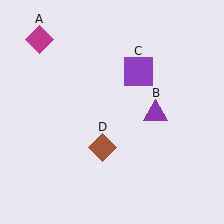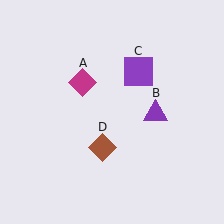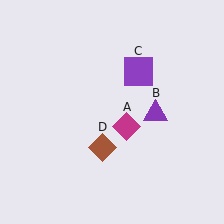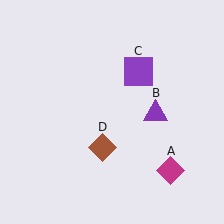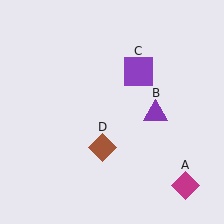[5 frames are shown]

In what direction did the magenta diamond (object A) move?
The magenta diamond (object A) moved down and to the right.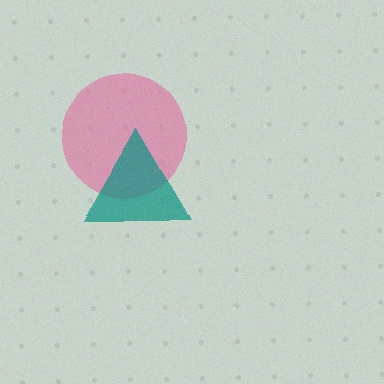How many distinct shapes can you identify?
There are 2 distinct shapes: a pink circle, a teal triangle.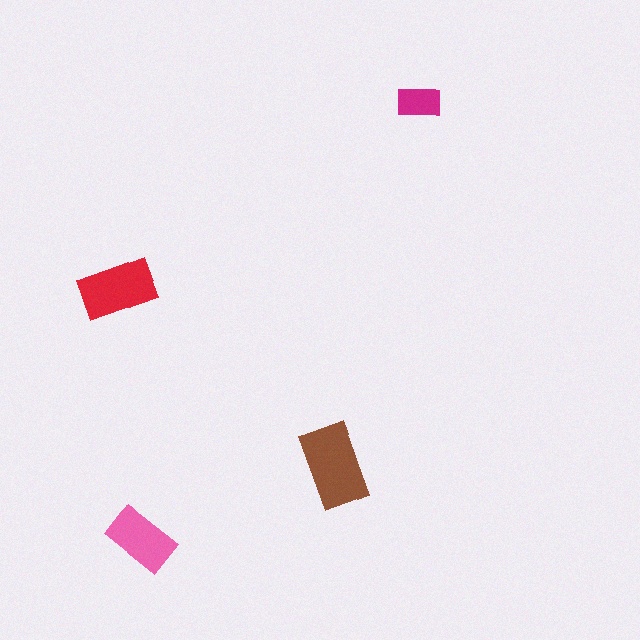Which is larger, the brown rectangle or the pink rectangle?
The brown one.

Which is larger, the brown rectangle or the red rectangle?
The brown one.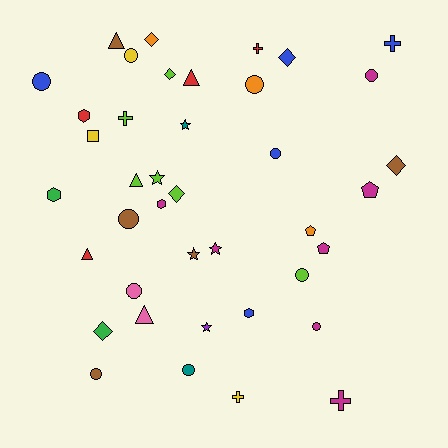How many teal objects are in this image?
There are 2 teal objects.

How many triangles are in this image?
There are 5 triangles.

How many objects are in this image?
There are 40 objects.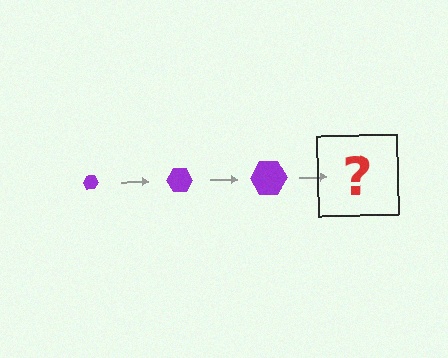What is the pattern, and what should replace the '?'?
The pattern is that the hexagon gets progressively larger each step. The '?' should be a purple hexagon, larger than the previous one.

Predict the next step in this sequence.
The next step is a purple hexagon, larger than the previous one.